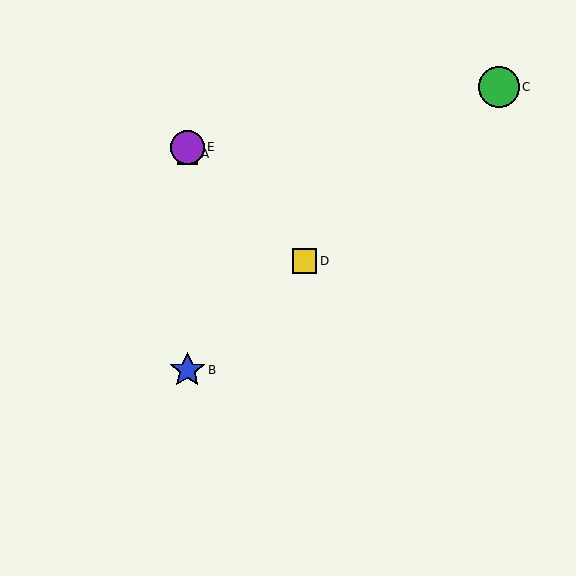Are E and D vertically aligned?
No, E is at x≈187 and D is at x≈305.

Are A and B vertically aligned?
Yes, both are at x≈187.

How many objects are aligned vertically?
3 objects (A, B, E) are aligned vertically.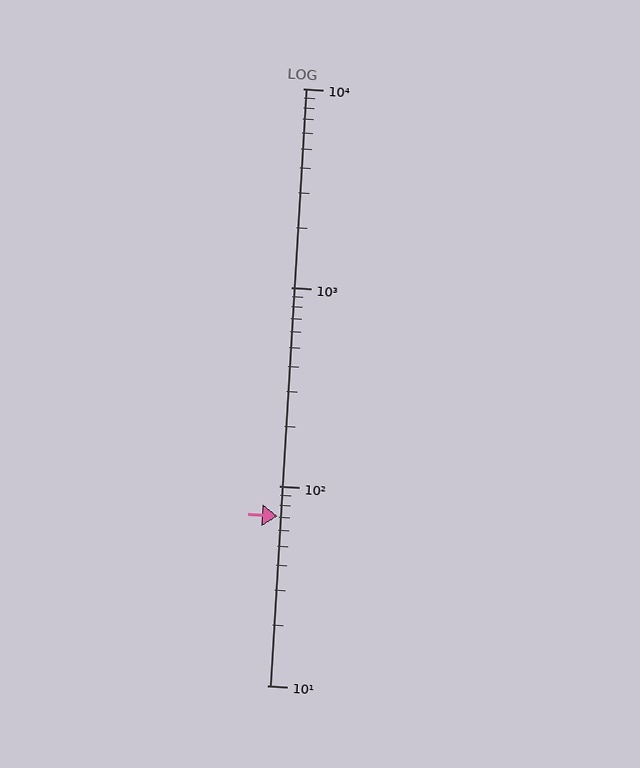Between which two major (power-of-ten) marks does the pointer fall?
The pointer is between 10 and 100.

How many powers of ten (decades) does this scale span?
The scale spans 3 decades, from 10 to 10000.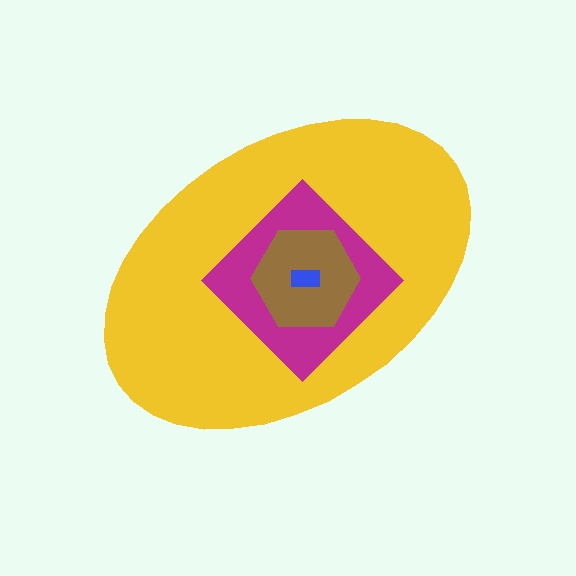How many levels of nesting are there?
4.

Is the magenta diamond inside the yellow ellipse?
Yes.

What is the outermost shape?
The yellow ellipse.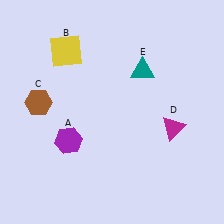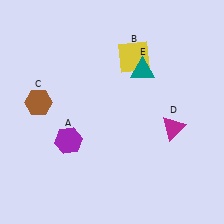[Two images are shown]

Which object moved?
The yellow square (B) moved right.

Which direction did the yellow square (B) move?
The yellow square (B) moved right.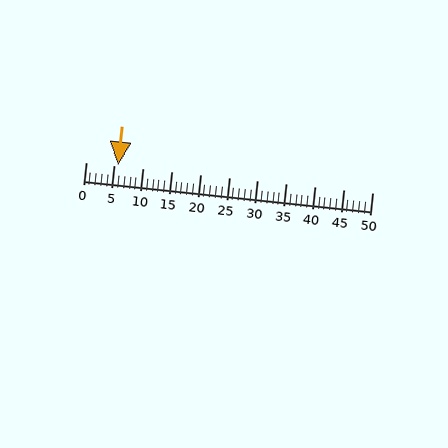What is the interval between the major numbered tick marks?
The major tick marks are spaced 5 units apart.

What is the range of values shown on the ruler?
The ruler shows values from 0 to 50.